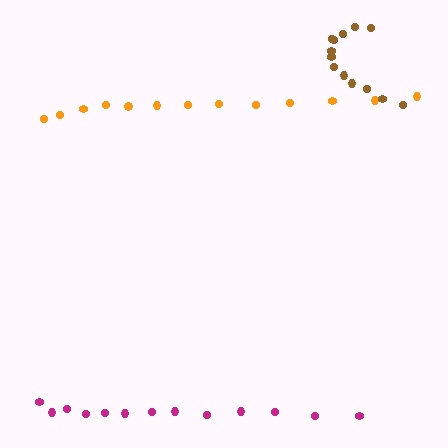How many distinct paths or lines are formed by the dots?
There are 3 distinct paths.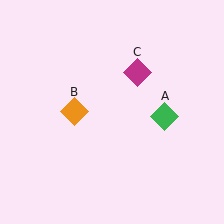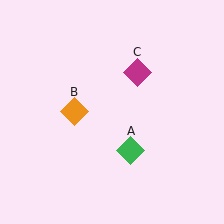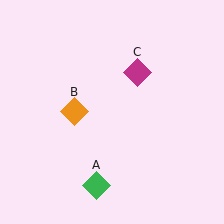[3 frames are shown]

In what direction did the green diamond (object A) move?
The green diamond (object A) moved down and to the left.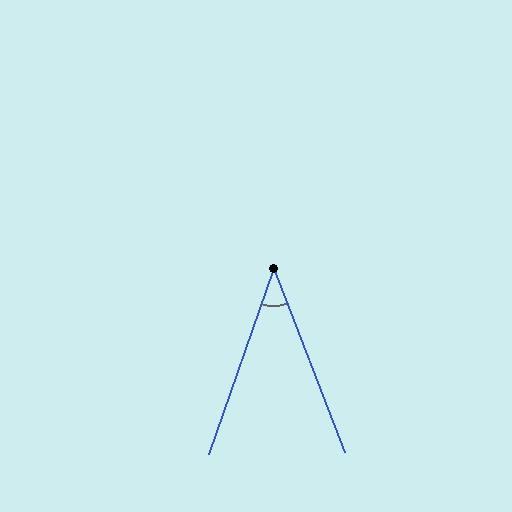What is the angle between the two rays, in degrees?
Approximately 40 degrees.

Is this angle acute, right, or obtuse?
It is acute.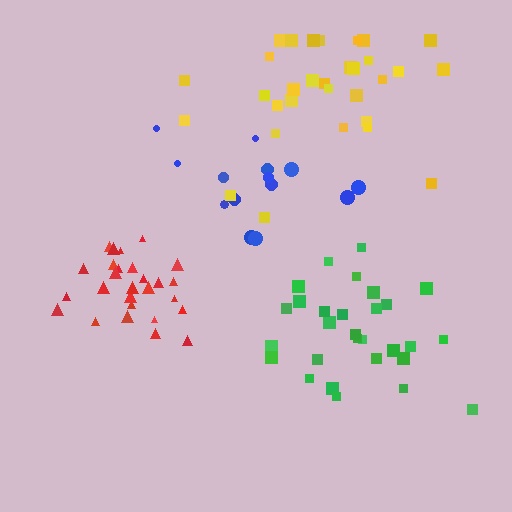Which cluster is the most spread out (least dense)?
Blue.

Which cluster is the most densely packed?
Red.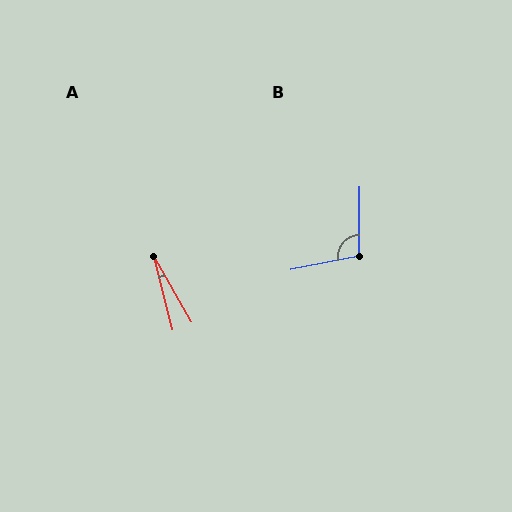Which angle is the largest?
B, at approximately 102 degrees.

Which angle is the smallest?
A, at approximately 16 degrees.